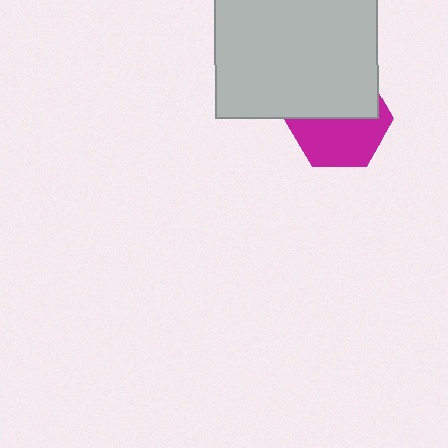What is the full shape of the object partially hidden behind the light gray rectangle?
The partially hidden object is a magenta hexagon.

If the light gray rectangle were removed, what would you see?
You would see the complete magenta hexagon.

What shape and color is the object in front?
The object in front is a light gray rectangle.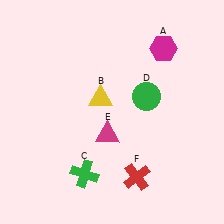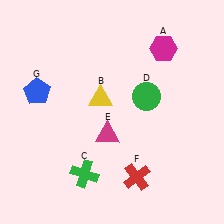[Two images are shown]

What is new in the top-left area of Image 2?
A blue pentagon (G) was added in the top-left area of Image 2.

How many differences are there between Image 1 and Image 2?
There is 1 difference between the two images.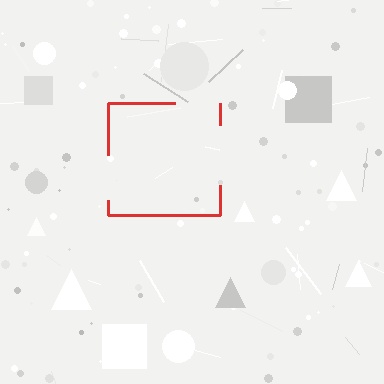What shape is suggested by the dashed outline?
The dashed outline suggests a square.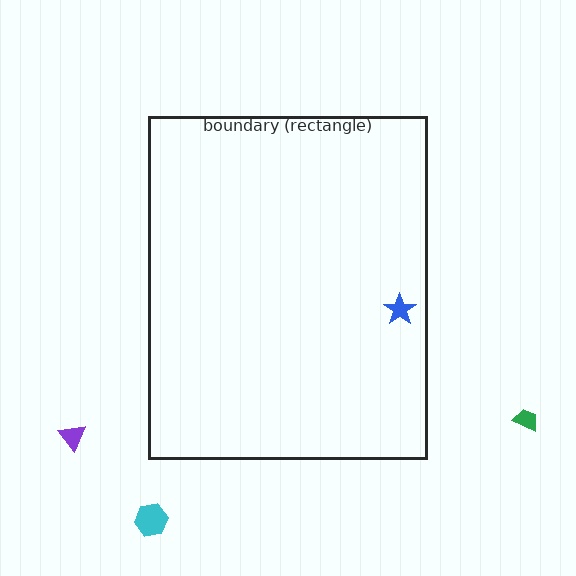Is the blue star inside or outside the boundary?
Inside.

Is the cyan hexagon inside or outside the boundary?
Outside.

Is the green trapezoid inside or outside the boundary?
Outside.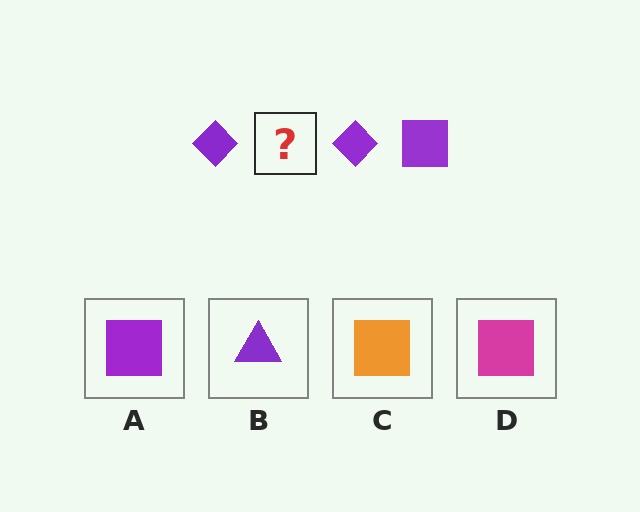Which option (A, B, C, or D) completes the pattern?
A.